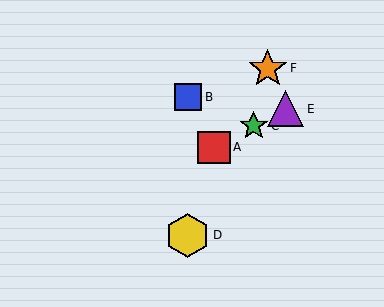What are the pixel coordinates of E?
Object E is at (285, 109).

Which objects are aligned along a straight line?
Objects A, C, E are aligned along a straight line.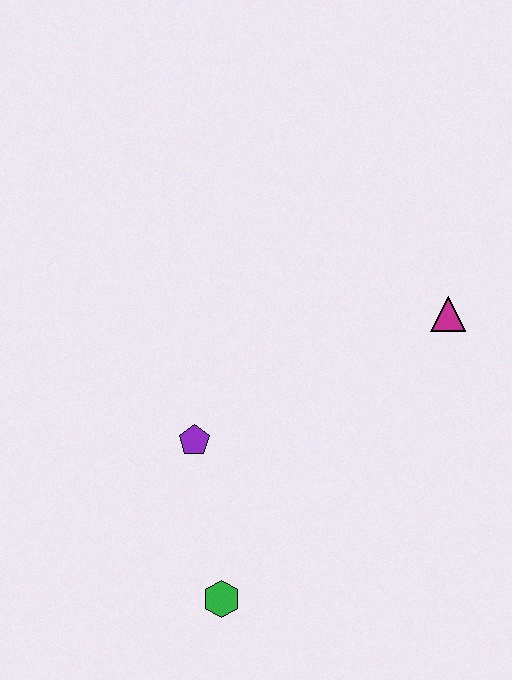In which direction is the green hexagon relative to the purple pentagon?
The green hexagon is below the purple pentagon.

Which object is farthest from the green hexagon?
The magenta triangle is farthest from the green hexagon.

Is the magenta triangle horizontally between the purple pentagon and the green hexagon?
No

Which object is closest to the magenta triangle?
The purple pentagon is closest to the magenta triangle.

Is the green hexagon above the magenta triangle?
No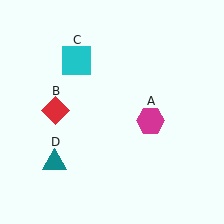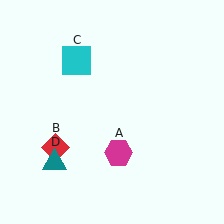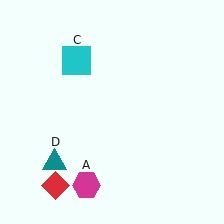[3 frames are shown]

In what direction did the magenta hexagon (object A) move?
The magenta hexagon (object A) moved down and to the left.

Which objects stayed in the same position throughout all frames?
Cyan square (object C) and teal triangle (object D) remained stationary.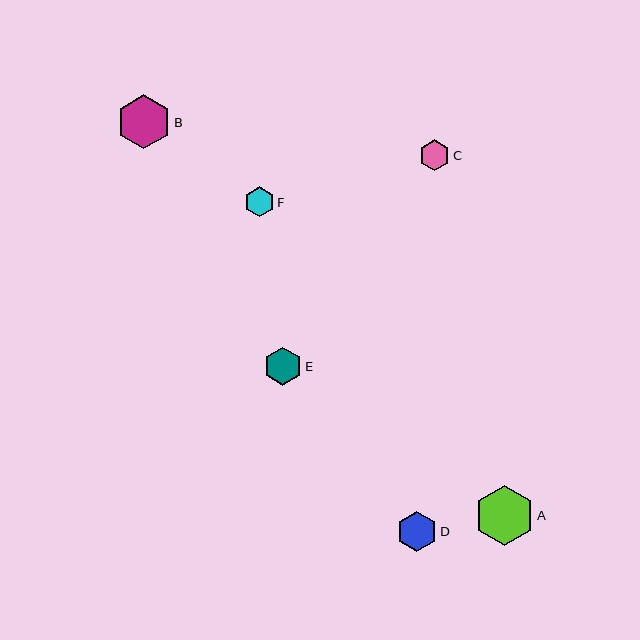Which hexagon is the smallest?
Hexagon F is the smallest with a size of approximately 30 pixels.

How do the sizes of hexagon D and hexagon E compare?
Hexagon D and hexagon E are approximately the same size.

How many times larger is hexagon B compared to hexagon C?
Hexagon B is approximately 1.7 times the size of hexagon C.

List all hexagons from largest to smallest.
From largest to smallest: A, B, D, E, C, F.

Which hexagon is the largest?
Hexagon A is the largest with a size of approximately 60 pixels.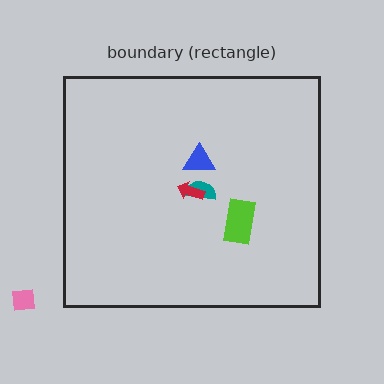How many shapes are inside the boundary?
4 inside, 1 outside.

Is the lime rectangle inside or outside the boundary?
Inside.